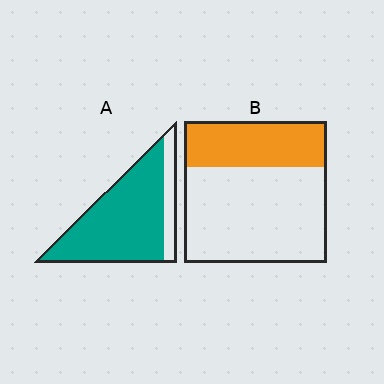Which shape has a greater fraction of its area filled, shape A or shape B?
Shape A.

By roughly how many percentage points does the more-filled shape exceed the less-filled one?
By roughly 50 percentage points (A over B).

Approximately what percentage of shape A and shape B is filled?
A is approximately 85% and B is approximately 30%.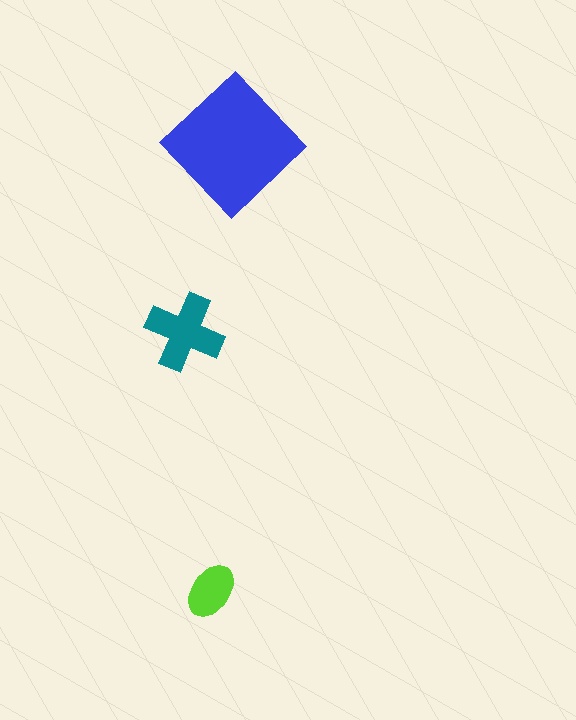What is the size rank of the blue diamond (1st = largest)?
1st.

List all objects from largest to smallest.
The blue diamond, the teal cross, the lime ellipse.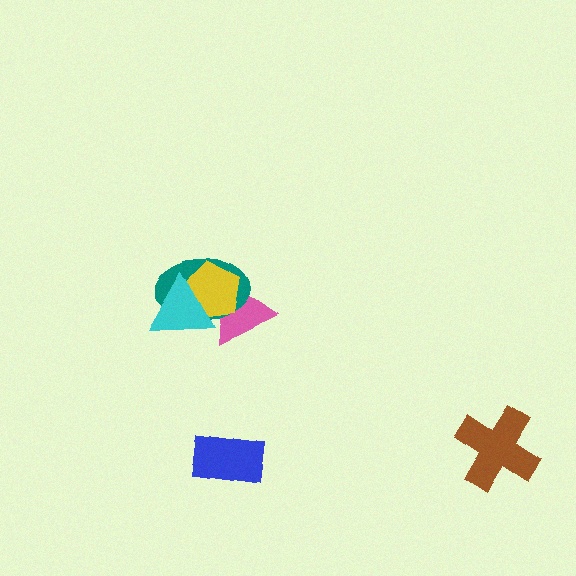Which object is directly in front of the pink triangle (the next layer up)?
The teal ellipse is directly in front of the pink triangle.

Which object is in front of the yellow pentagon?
The cyan triangle is in front of the yellow pentagon.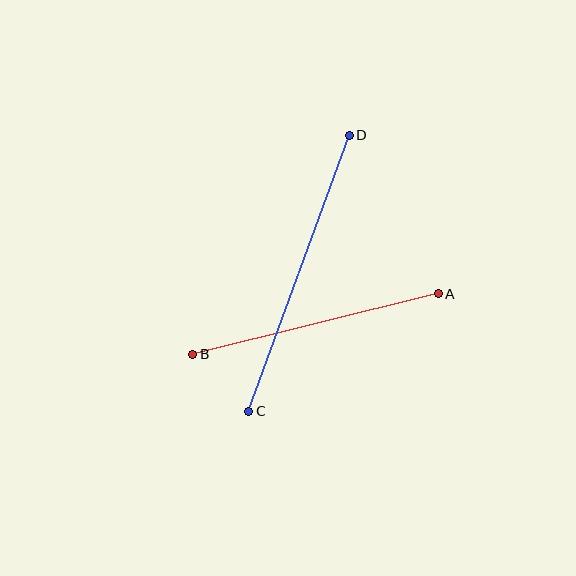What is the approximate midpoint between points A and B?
The midpoint is at approximately (315, 324) pixels.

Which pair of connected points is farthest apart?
Points C and D are farthest apart.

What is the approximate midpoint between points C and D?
The midpoint is at approximately (299, 273) pixels.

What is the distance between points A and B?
The distance is approximately 253 pixels.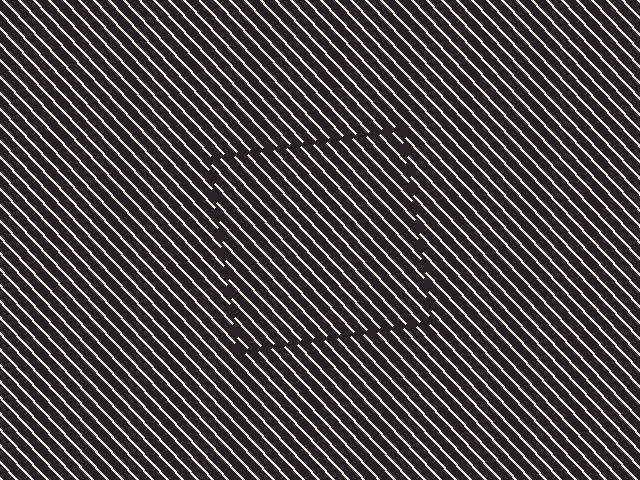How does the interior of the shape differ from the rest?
The interior of the shape contains the same grating, shifted by half a period — the contour is defined by the phase discontinuity where line-ends from the inner and outer gratings abut.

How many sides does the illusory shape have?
4 sides — the line-ends trace a square.